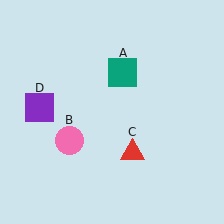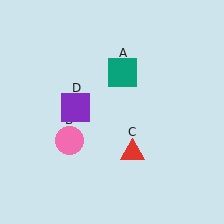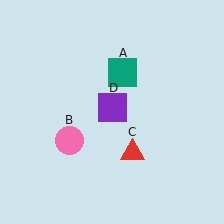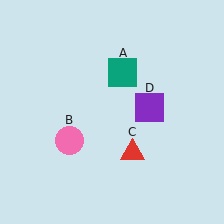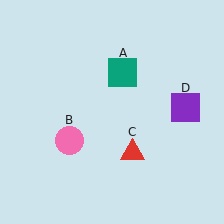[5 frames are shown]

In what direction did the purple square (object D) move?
The purple square (object D) moved right.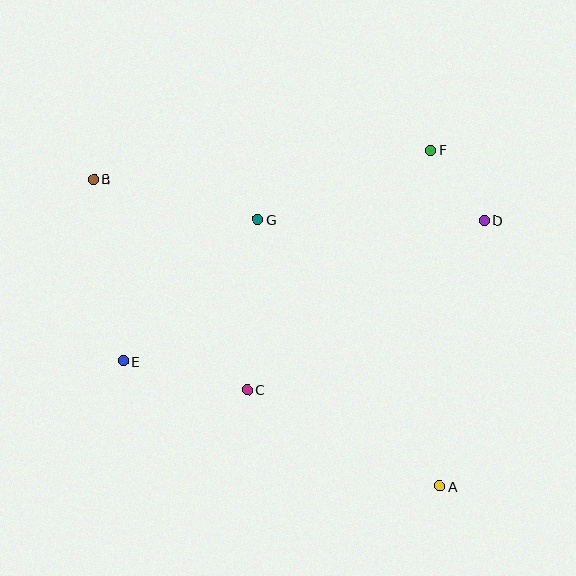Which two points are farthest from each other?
Points A and B are farthest from each other.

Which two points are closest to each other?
Points D and F are closest to each other.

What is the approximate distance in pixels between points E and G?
The distance between E and G is approximately 195 pixels.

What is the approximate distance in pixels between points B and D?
The distance between B and D is approximately 392 pixels.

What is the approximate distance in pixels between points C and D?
The distance between C and D is approximately 291 pixels.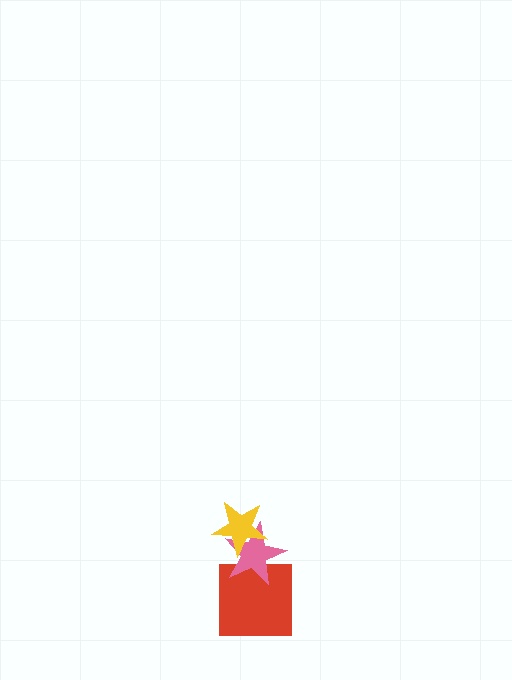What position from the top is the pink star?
The pink star is 2nd from the top.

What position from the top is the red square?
The red square is 3rd from the top.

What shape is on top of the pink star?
The yellow star is on top of the pink star.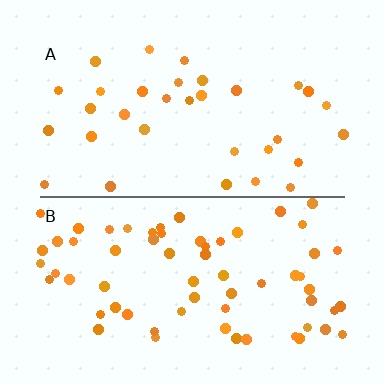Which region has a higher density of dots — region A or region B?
B (the bottom).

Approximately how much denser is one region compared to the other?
Approximately 2.0× — region B over region A.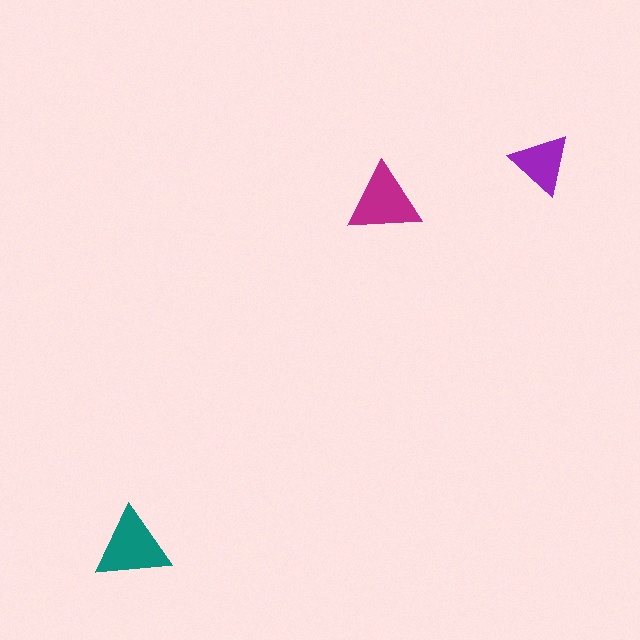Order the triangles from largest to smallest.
the teal one, the magenta one, the purple one.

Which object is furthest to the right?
The purple triangle is rightmost.